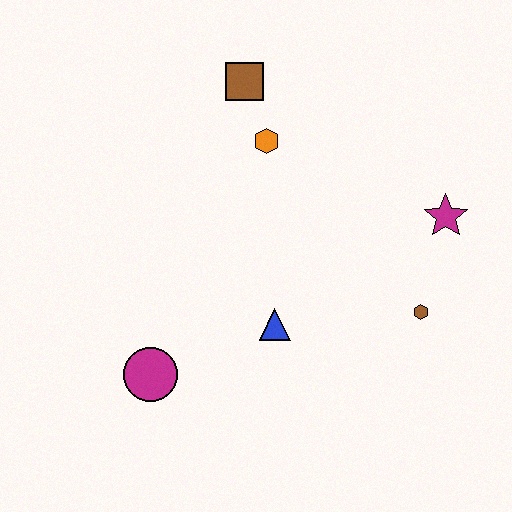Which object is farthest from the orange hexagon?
The magenta circle is farthest from the orange hexagon.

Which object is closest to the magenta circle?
The blue triangle is closest to the magenta circle.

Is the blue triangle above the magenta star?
No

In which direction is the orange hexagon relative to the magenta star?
The orange hexagon is to the left of the magenta star.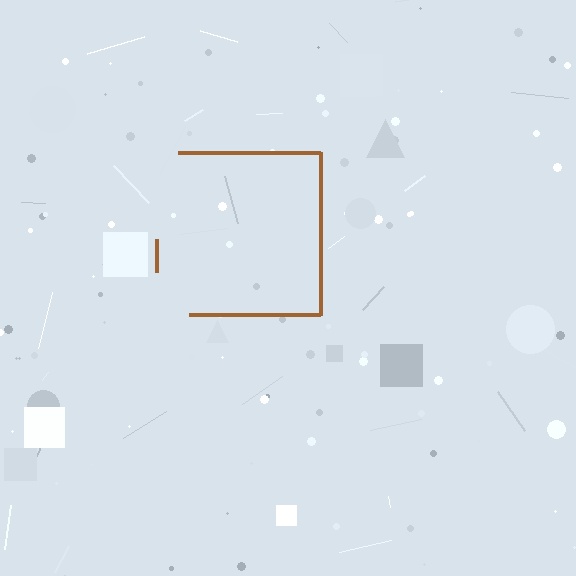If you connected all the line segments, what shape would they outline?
They would outline a square.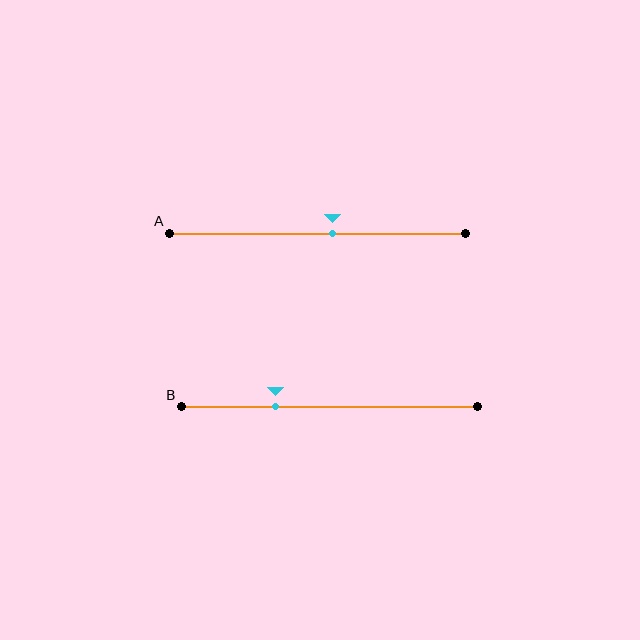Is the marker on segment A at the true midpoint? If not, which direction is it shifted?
No, the marker on segment A is shifted to the right by about 5% of the segment length.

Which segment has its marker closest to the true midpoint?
Segment A has its marker closest to the true midpoint.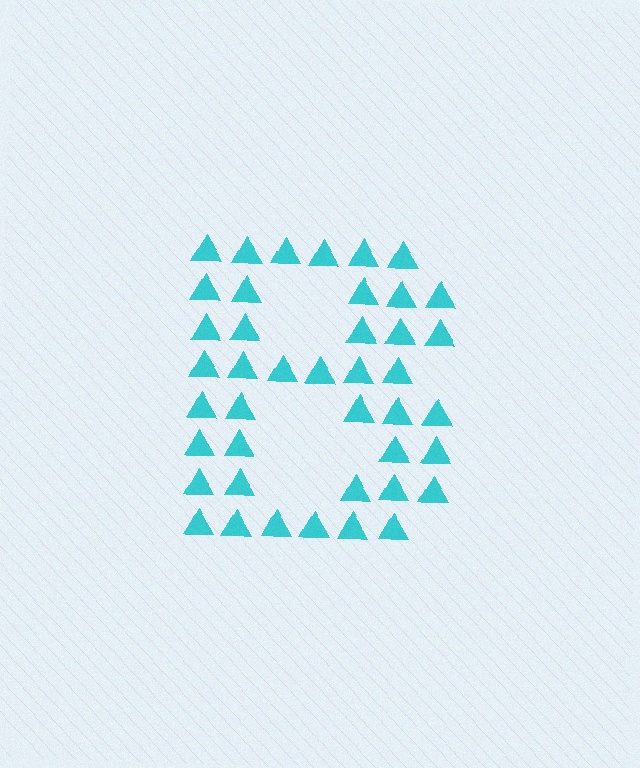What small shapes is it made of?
It is made of small triangles.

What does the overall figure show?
The overall figure shows the letter B.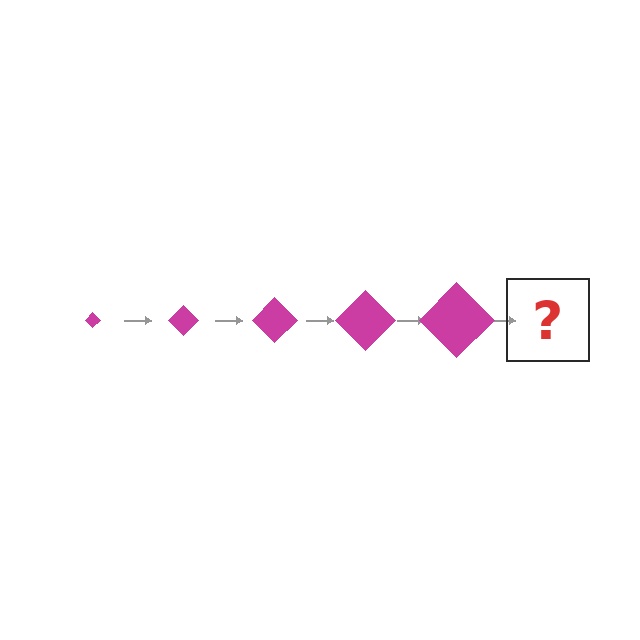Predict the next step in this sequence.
The next step is a magenta diamond, larger than the previous one.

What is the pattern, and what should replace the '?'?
The pattern is that the diamond gets progressively larger each step. The '?' should be a magenta diamond, larger than the previous one.